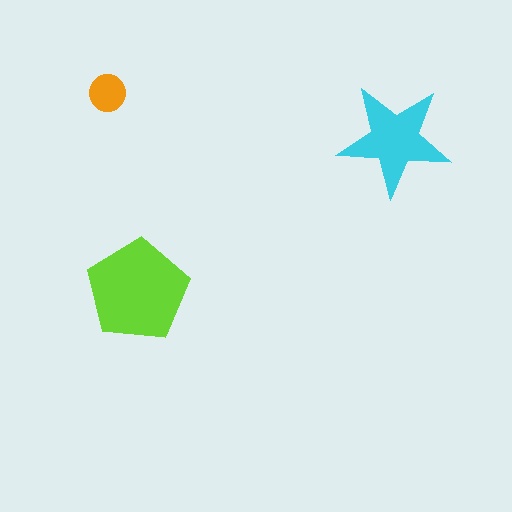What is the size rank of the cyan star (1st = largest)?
2nd.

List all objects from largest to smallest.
The lime pentagon, the cyan star, the orange circle.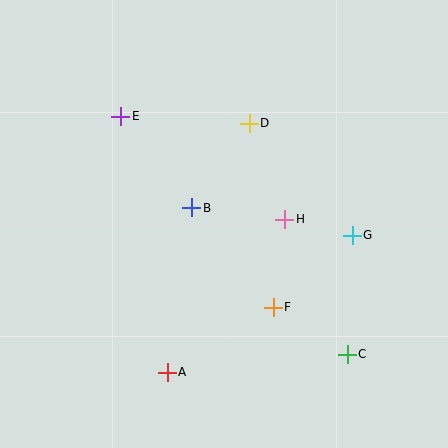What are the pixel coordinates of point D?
Point D is at (249, 123).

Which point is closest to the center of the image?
Point B at (192, 208) is closest to the center.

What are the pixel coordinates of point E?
Point E is at (121, 116).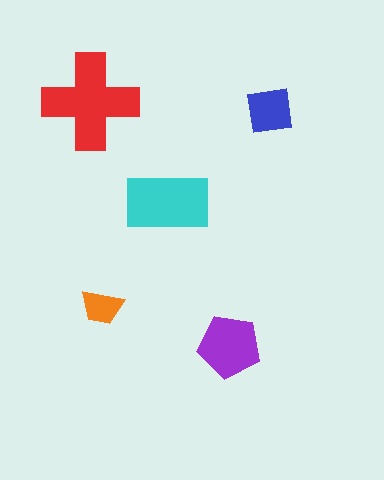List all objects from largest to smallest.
The red cross, the cyan rectangle, the purple pentagon, the blue square, the orange trapezoid.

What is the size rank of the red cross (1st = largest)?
1st.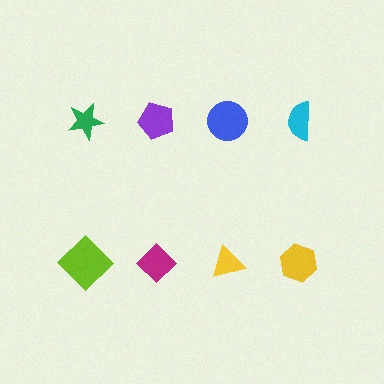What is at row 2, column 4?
A yellow hexagon.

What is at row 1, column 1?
A green star.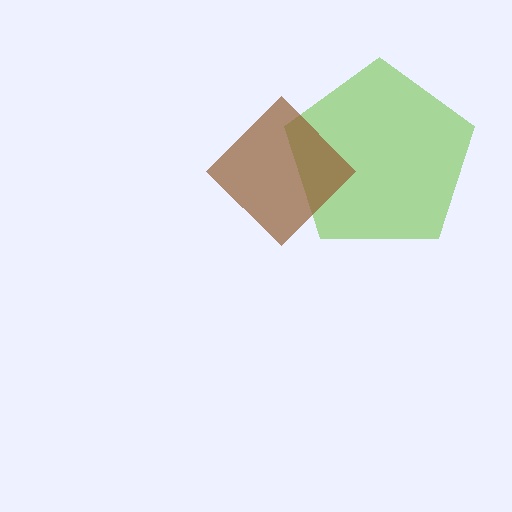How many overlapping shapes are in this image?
There are 2 overlapping shapes in the image.